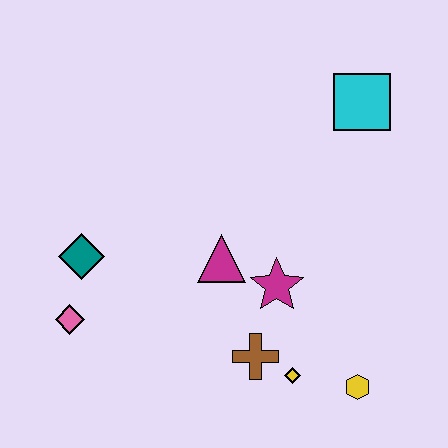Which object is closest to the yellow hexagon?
The yellow diamond is closest to the yellow hexagon.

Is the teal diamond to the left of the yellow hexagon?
Yes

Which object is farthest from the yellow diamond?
The cyan square is farthest from the yellow diamond.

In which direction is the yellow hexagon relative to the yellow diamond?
The yellow hexagon is to the right of the yellow diamond.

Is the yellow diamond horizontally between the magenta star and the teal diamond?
No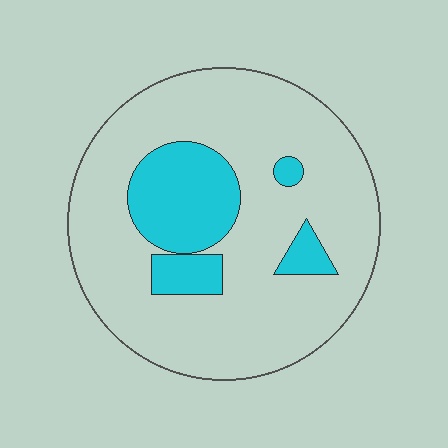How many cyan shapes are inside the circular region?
4.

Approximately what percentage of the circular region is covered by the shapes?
Approximately 20%.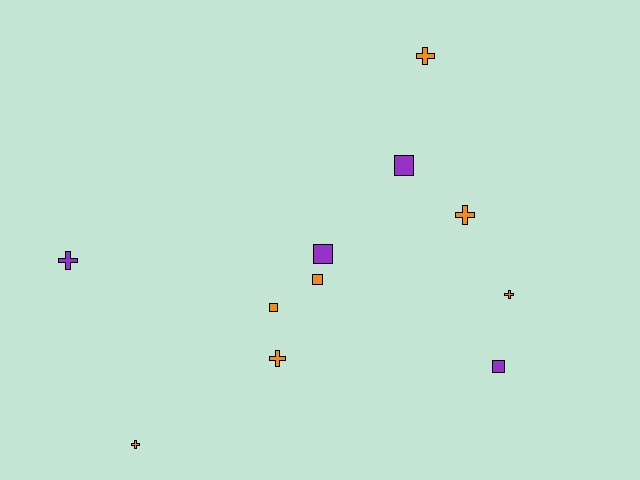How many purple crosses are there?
There is 1 purple cross.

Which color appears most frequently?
Orange, with 7 objects.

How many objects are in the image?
There are 11 objects.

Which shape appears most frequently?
Cross, with 6 objects.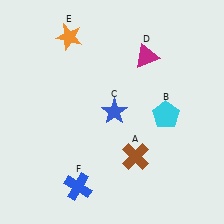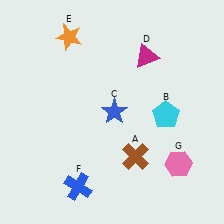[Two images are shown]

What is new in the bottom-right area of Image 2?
A pink hexagon (G) was added in the bottom-right area of Image 2.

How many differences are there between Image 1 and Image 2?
There is 1 difference between the two images.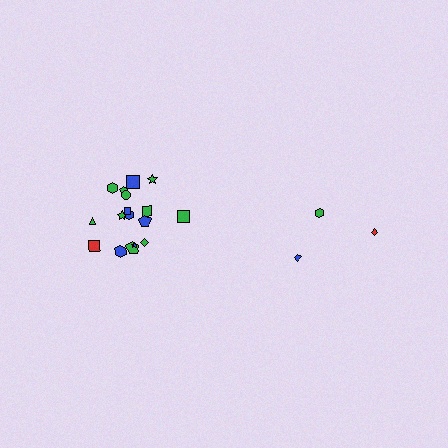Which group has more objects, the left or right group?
The left group.